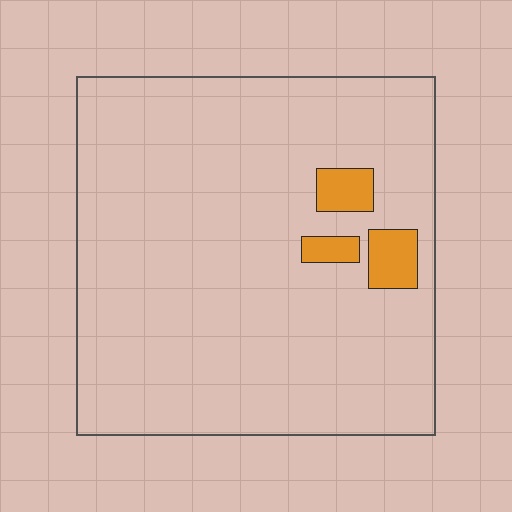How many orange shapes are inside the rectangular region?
3.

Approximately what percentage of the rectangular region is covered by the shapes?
Approximately 5%.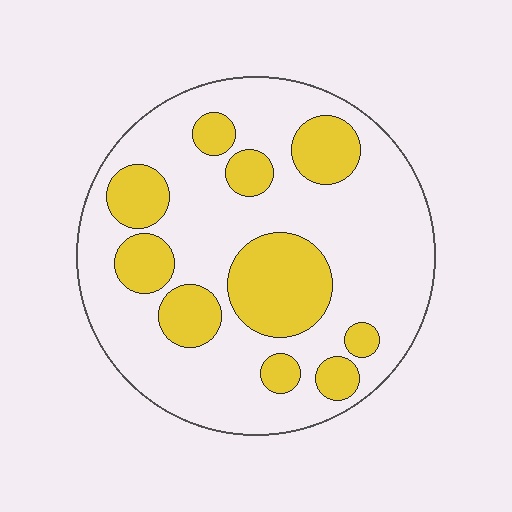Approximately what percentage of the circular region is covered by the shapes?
Approximately 30%.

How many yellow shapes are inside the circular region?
10.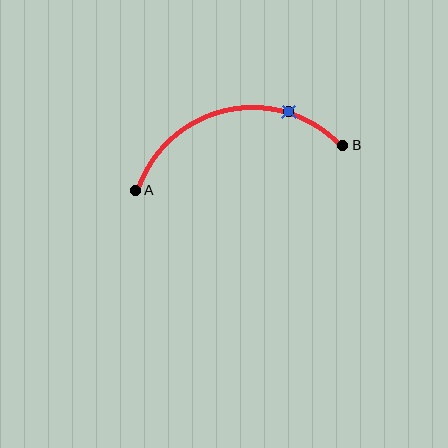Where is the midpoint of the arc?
The arc midpoint is the point on the curve farthest from the straight line joining A and B. It sits above that line.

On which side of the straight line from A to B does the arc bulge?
The arc bulges above the straight line connecting A and B.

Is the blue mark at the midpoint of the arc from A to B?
No. The blue mark lies on the arc but is closer to endpoint B. The arc midpoint would be at the point on the curve equidistant along the arc from both A and B.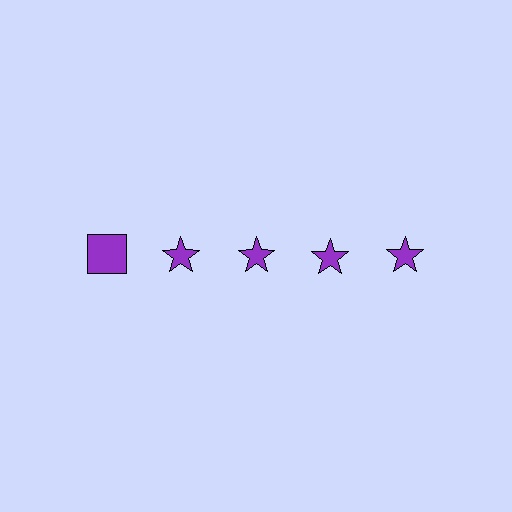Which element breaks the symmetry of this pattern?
The purple square in the top row, leftmost column breaks the symmetry. All other shapes are purple stars.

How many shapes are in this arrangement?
There are 5 shapes arranged in a grid pattern.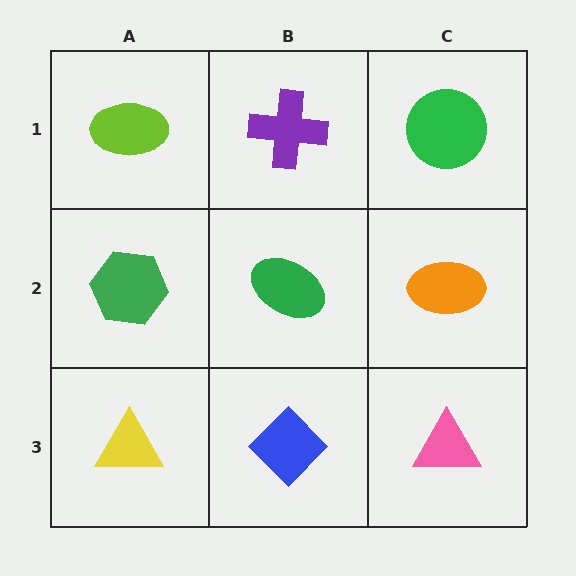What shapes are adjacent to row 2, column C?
A green circle (row 1, column C), a pink triangle (row 3, column C), a green ellipse (row 2, column B).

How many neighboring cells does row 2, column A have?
3.